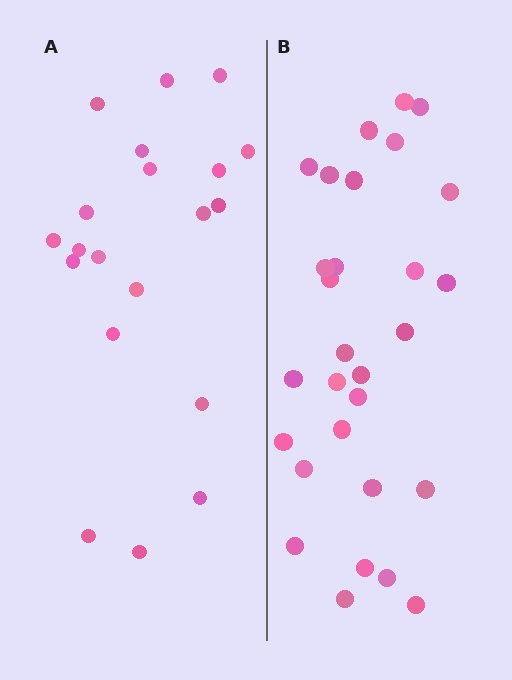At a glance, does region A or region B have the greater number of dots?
Region B (the right region) has more dots.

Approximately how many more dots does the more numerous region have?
Region B has roughly 8 or so more dots than region A.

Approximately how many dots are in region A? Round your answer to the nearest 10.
About 20 dots.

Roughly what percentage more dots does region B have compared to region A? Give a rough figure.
About 45% more.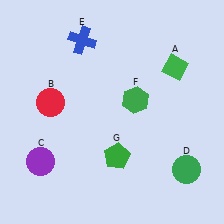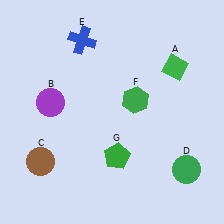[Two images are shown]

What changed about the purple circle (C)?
In Image 1, C is purple. In Image 2, it changed to brown.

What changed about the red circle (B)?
In Image 1, B is red. In Image 2, it changed to purple.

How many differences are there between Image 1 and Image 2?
There are 2 differences between the two images.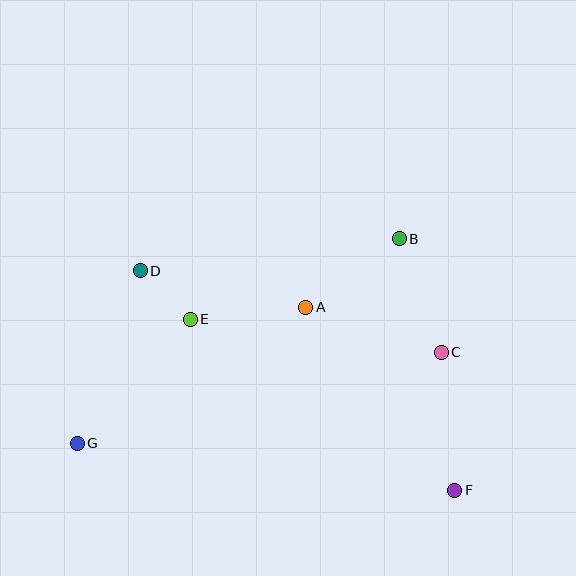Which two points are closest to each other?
Points D and E are closest to each other.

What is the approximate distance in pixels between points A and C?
The distance between A and C is approximately 143 pixels.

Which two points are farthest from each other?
Points D and F are farthest from each other.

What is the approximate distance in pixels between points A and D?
The distance between A and D is approximately 169 pixels.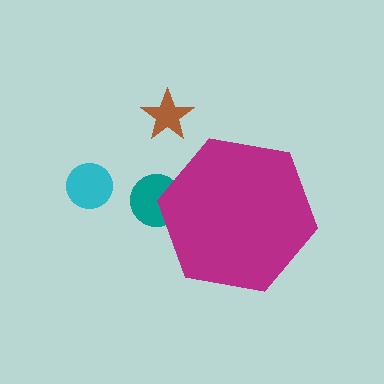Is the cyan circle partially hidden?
No, the cyan circle is fully visible.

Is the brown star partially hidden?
No, the brown star is fully visible.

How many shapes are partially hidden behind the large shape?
1 shape is partially hidden.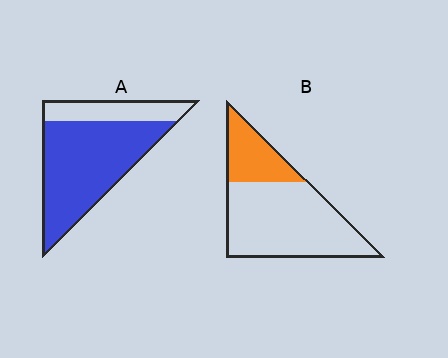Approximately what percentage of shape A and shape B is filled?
A is approximately 75% and B is approximately 25%.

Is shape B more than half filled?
No.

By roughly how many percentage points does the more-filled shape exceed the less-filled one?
By roughly 50 percentage points (A over B).